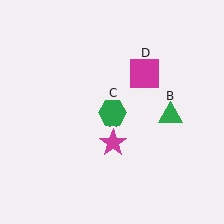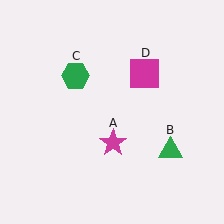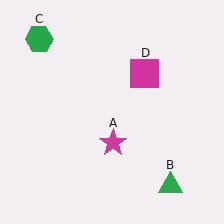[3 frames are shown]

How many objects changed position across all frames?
2 objects changed position: green triangle (object B), green hexagon (object C).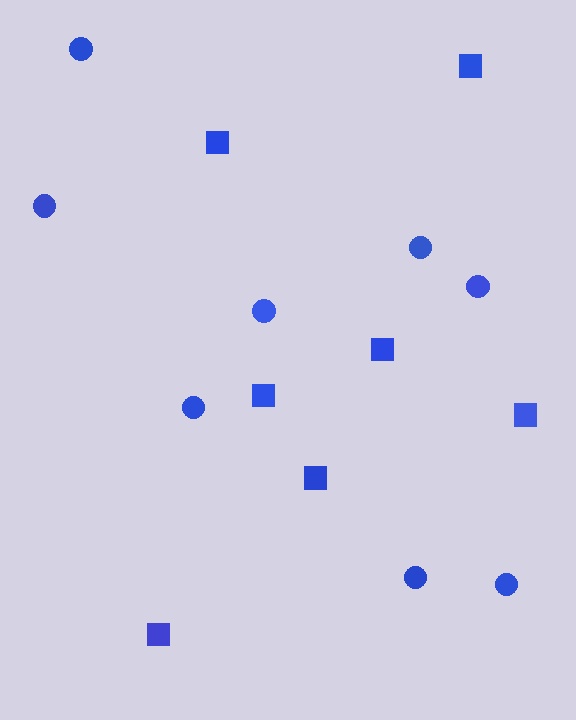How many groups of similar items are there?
There are 2 groups: one group of squares (7) and one group of circles (8).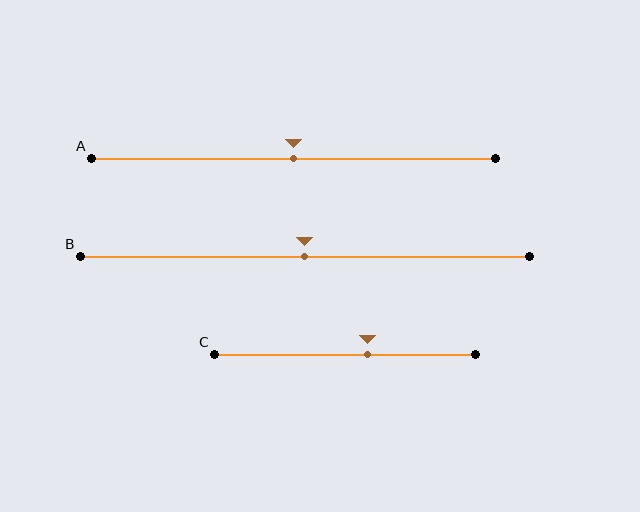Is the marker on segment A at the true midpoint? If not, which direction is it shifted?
Yes, the marker on segment A is at the true midpoint.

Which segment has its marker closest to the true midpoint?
Segment A has its marker closest to the true midpoint.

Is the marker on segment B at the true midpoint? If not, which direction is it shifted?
Yes, the marker on segment B is at the true midpoint.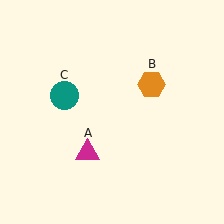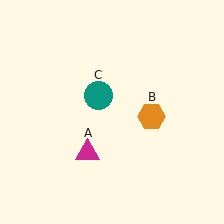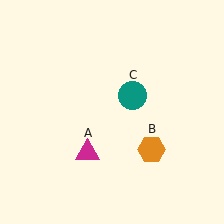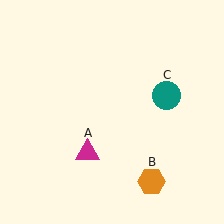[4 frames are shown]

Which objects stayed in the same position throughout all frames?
Magenta triangle (object A) remained stationary.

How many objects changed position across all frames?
2 objects changed position: orange hexagon (object B), teal circle (object C).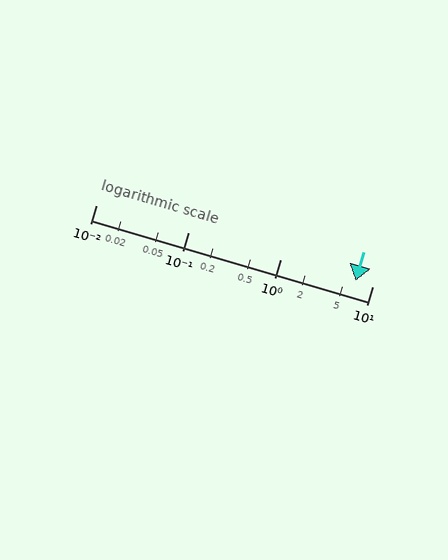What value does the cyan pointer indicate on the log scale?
The pointer indicates approximately 6.5.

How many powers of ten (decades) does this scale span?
The scale spans 3 decades, from 0.01 to 10.